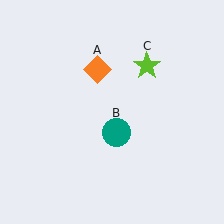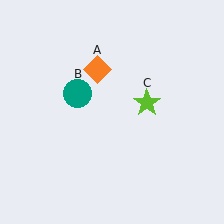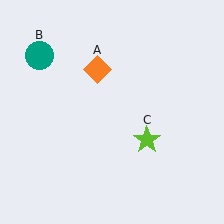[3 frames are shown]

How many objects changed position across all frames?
2 objects changed position: teal circle (object B), lime star (object C).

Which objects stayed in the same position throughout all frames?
Orange diamond (object A) remained stationary.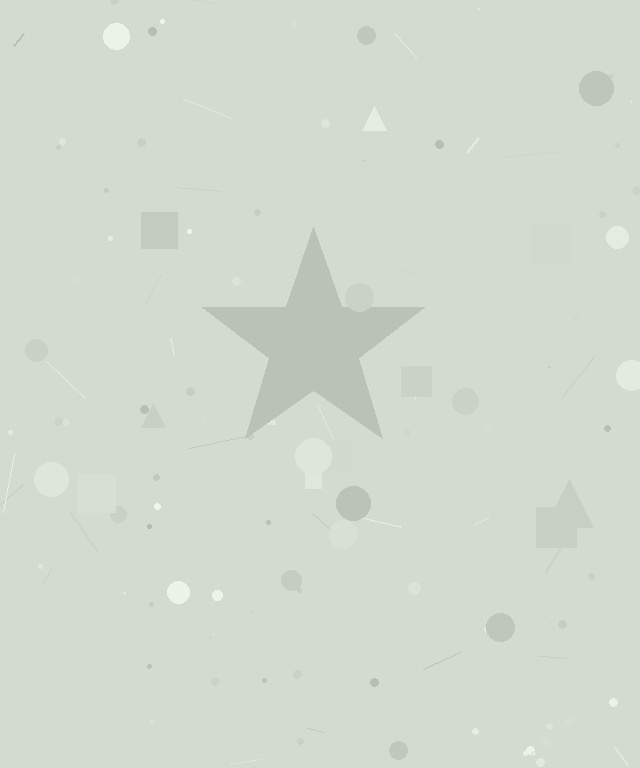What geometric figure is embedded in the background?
A star is embedded in the background.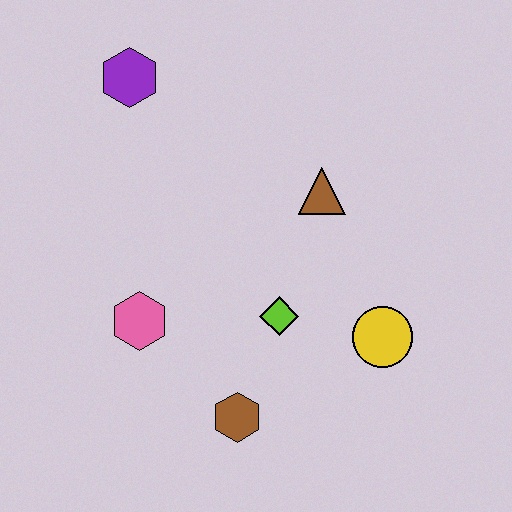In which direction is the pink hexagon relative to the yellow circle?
The pink hexagon is to the left of the yellow circle.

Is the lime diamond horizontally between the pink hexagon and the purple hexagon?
No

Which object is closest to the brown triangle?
The lime diamond is closest to the brown triangle.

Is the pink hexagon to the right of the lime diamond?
No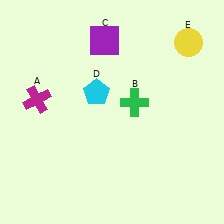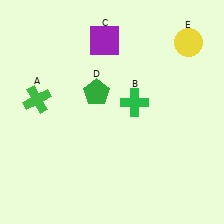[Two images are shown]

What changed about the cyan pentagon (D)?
In Image 1, D is cyan. In Image 2, it changed to green.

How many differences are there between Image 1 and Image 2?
There are 2 differences between the two images.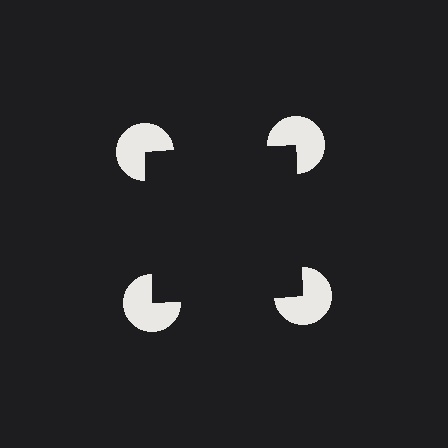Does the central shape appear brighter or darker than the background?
It typically appears slightly darker than the background, even though no actual brightness change is drawn.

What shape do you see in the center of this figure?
An illusory square — its edges are inferred from the aligned wedge cuts in the pac-man discs, not physically drawn.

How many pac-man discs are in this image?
There are 4 — one at each vertex of the illusory square.